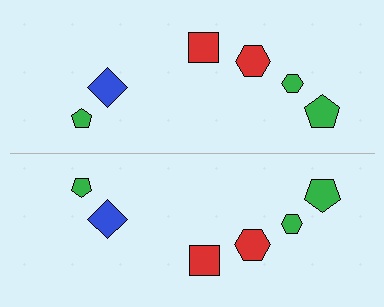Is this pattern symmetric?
Yes, this pattern has bilateral (reflection) symmetry.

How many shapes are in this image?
There are 12 shapes in this image.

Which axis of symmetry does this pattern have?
The pattern has a horizontal axis of symmetry running through the center of the image.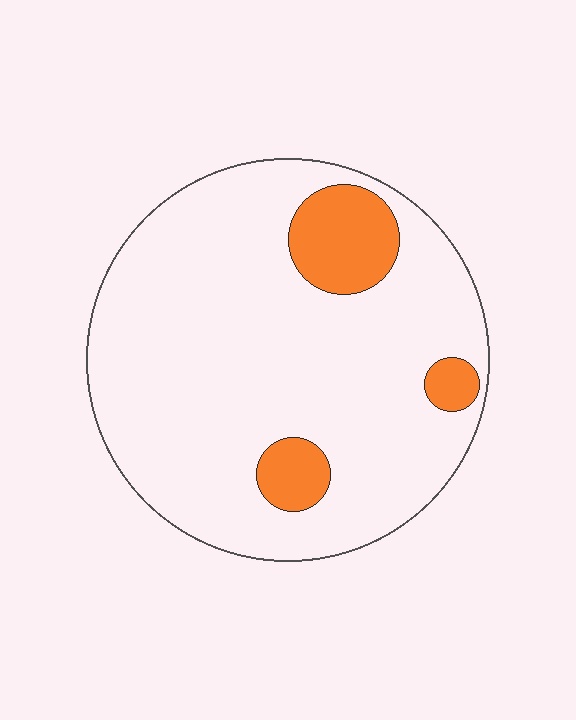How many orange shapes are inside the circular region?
3.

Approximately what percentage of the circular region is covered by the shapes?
Approximately 15%.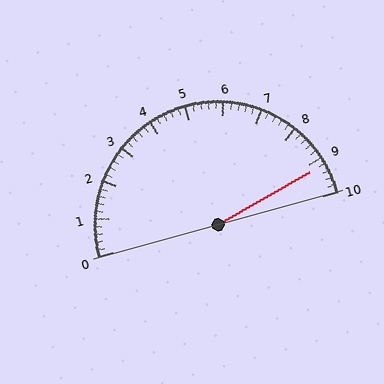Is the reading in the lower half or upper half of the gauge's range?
The reading is in the upper half of the range (0 to 10).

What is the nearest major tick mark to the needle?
The nearest major tick mark is 9.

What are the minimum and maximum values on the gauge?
The gauge ranges from 0 to 10.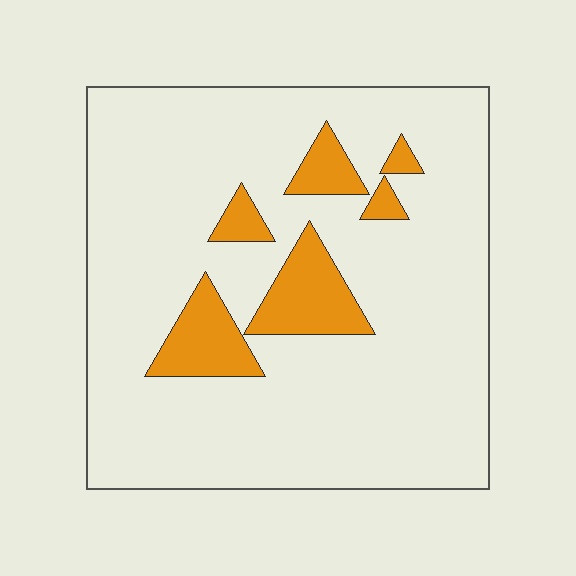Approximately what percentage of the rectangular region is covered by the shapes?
Approximately 15%.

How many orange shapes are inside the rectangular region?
6.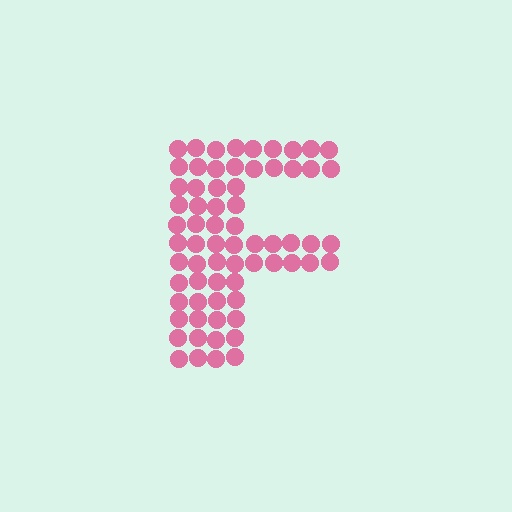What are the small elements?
The small elements are circles.